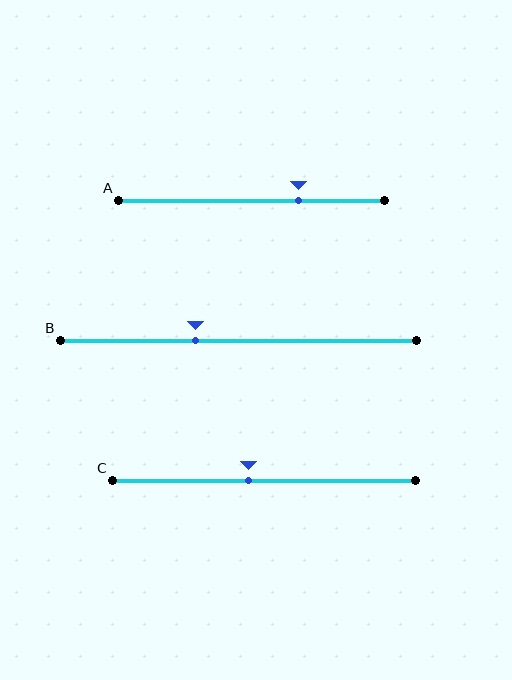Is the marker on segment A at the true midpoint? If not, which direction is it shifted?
No, the marker on segment A is shifted to the right by about 18% of the segment length.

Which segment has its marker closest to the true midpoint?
Segment C has its marker closest to the true midpoint.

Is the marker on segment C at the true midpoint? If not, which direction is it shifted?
No, the marker on segment C is shifted to the left by about 5% of the segment length.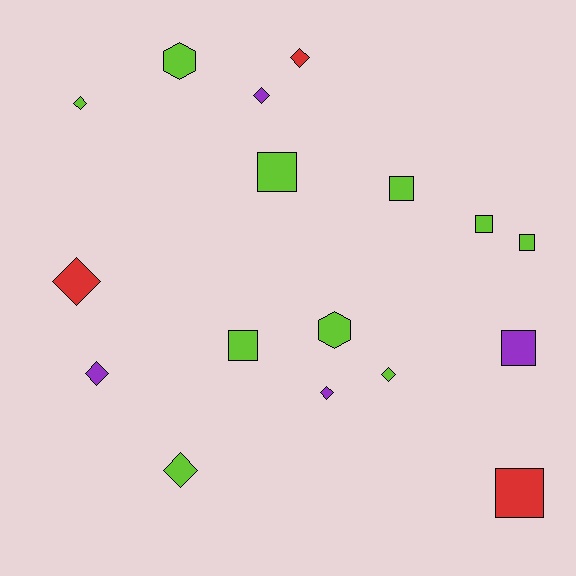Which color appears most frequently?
Lime, with 10 objects.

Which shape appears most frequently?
Diamond, with 8 objects.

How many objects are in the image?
There are 17 objects.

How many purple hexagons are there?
There are no purple hexagons.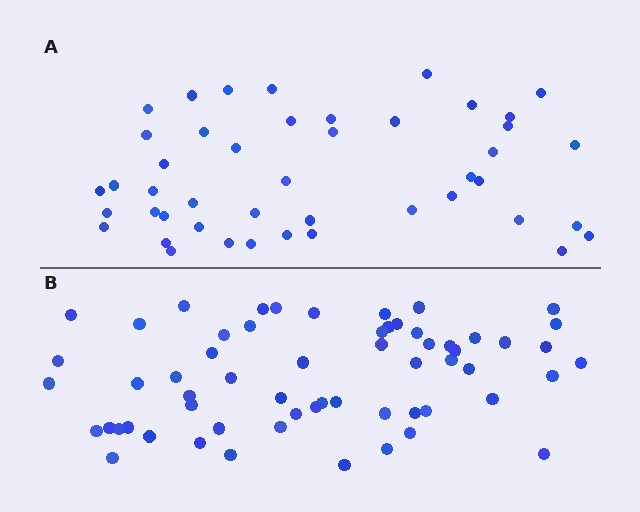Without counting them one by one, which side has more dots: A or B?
Region B (the bottom region) has more dots.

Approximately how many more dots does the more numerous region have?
Region B has approximately 15 more dots than region A.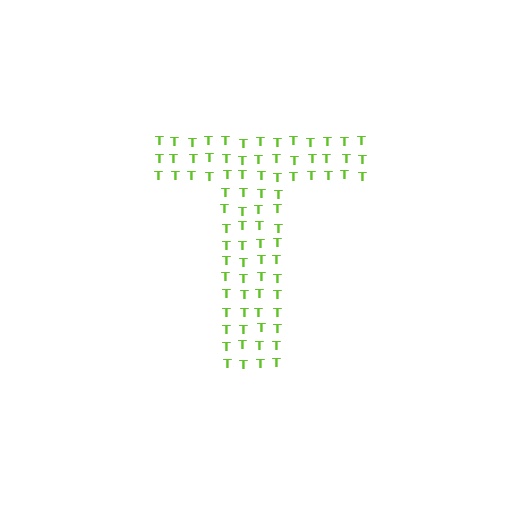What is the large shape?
The large shape is the letter T.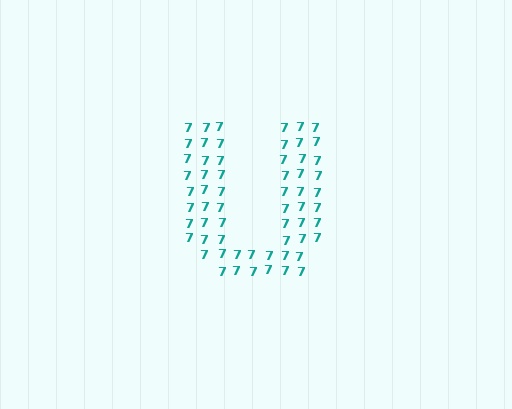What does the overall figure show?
The overall figure shows the letter U.